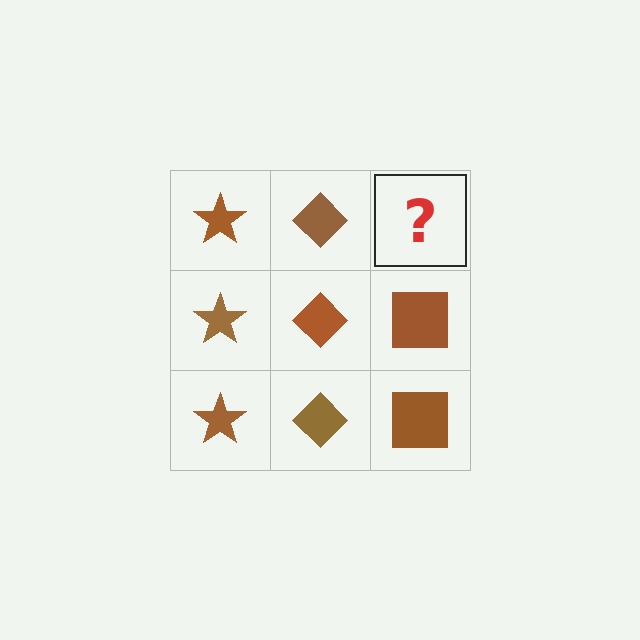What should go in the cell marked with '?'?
The missing cell should contain a brown square.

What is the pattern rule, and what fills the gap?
The rule is that each column has a consistent shape. The gap should be filled with a brown square.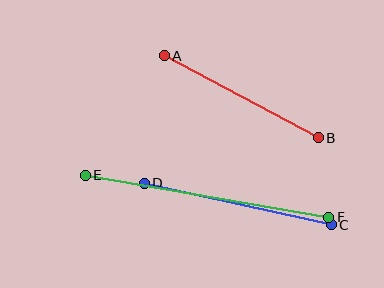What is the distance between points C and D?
The distance is approximately 192 pixels.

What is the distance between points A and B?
The distance is approximately 175 pixels.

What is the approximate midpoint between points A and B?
The midpoint is at approximately (241, 97) pixels.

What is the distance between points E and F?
The distance is approximately 247 pixels.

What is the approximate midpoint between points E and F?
The midpoint is at approximately (207, 196) pixels.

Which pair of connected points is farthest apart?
Points E and F are farthest apart.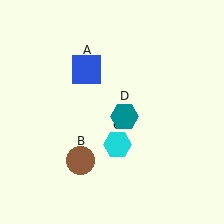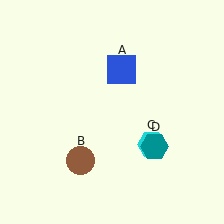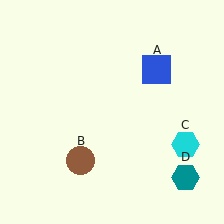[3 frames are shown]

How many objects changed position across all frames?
3 objects changed position: blue square (object A), cyan hexagon (object C), teal hexagon (object D).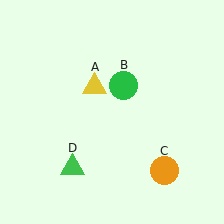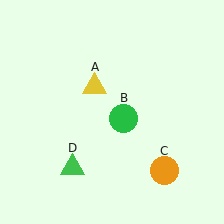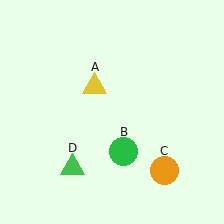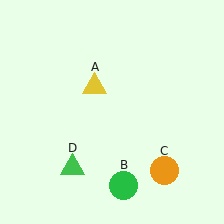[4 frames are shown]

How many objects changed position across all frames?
1 object changed position: green circle (object B).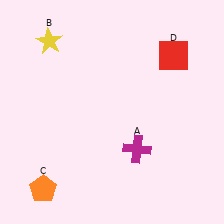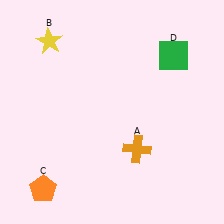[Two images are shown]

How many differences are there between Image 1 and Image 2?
There are 2 differences between the two images.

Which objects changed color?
A changed from magenta to orange. D changed from red to green.